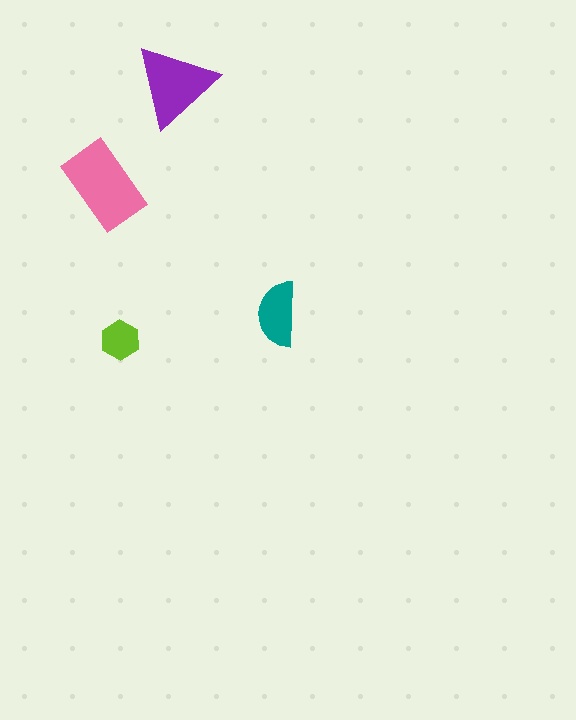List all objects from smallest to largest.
The lime hexagon, the teal semicircle, the purple triangle, the pink rectangle.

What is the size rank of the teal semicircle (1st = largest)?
3rd.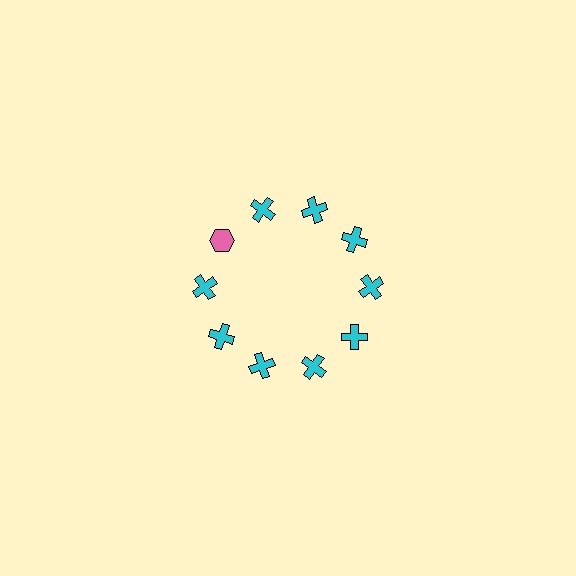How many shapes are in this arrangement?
There are 10 shapes arranged in a ring pattern.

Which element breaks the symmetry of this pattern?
The pink hexagon at roughly the 10 o'clock position breaks the symmetry. All other shapes are cyan crosses.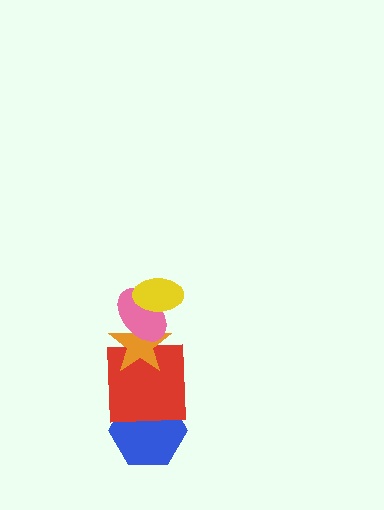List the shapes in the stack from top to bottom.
From top to bottom: the yellow ellipse, the pink ellipse, the orange star, the red square, the blue hexagon.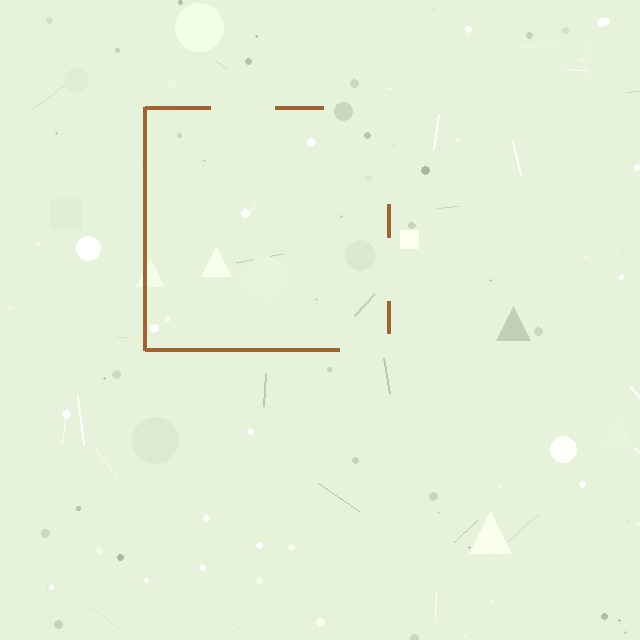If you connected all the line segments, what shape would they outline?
They would outline a square.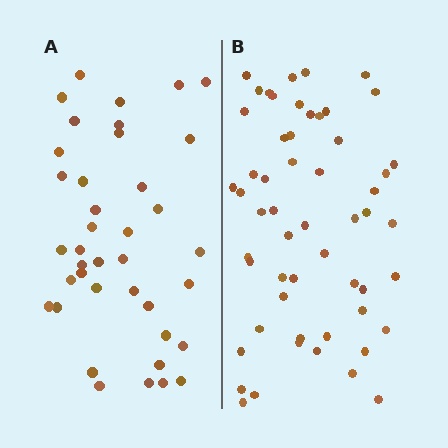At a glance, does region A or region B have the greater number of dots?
Region B (the right region) has more dots.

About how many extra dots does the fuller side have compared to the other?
Region B has approximately 15 more dots than region A.